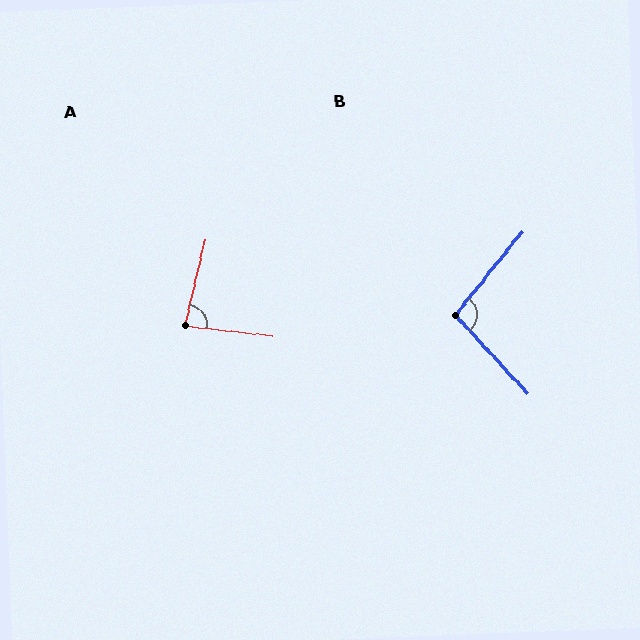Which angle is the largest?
B, at approximately 98 degrees.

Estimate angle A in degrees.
Approximately 83 degrees.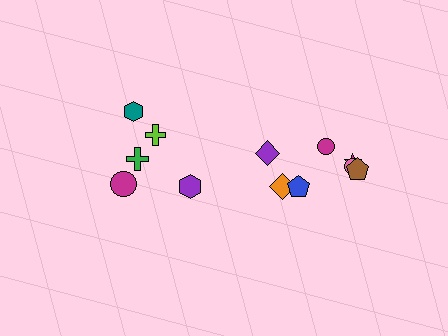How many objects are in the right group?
There are 7 objects.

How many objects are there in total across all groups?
There are 12 objects.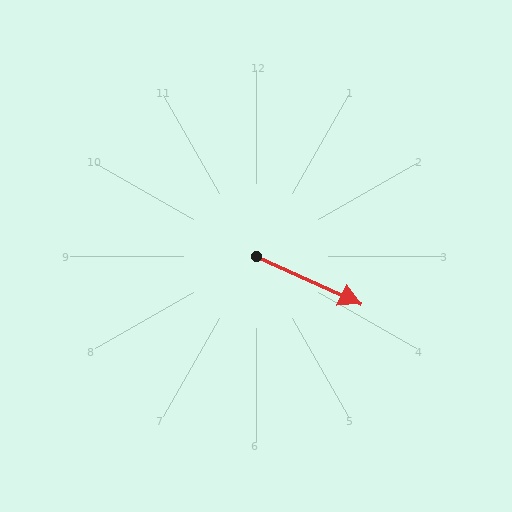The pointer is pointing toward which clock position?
Roughly 4 o'clock.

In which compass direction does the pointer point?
Southeast.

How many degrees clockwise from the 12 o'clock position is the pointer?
Approximately 115 degrees.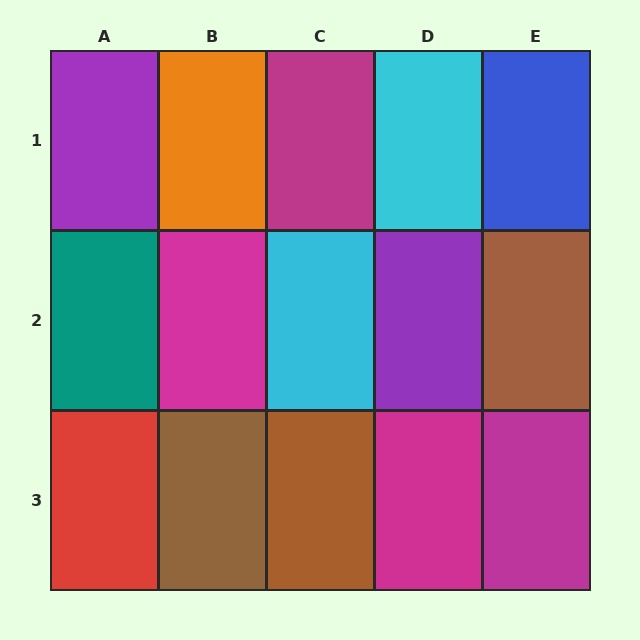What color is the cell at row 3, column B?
Brown.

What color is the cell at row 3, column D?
Magenta.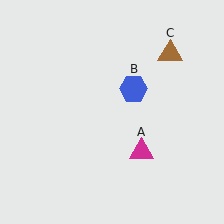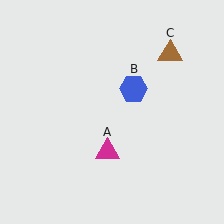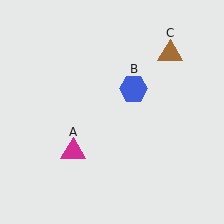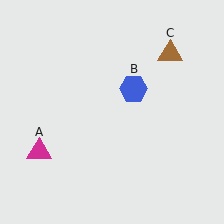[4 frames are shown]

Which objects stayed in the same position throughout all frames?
Blue hexagon (object B) and brown triangle (object C) remained stationary.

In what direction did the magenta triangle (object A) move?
The magenta triangle (object A) moved left.